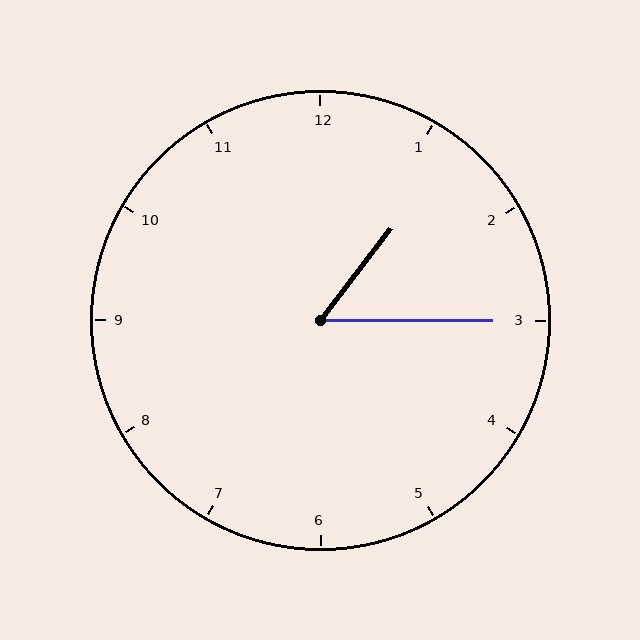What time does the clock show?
1:15.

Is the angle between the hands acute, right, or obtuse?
It is acute.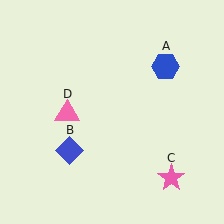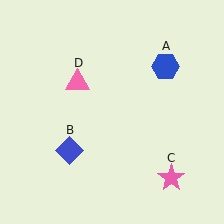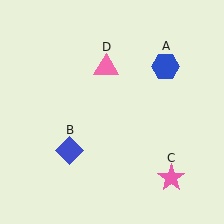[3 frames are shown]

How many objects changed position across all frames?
1 object changed position: pink triangle (object D).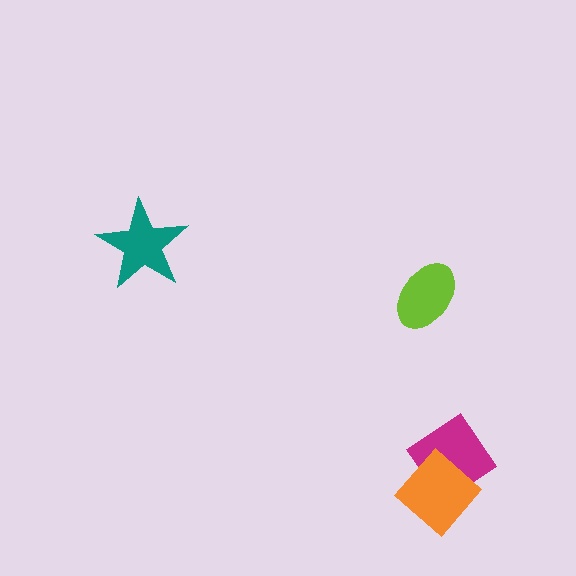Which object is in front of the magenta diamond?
The orange diamond is in front of the magenta diamond.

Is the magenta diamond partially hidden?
Yes, it is partially covered by another shape.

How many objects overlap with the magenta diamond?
1 object overlaps with the magenta diamond.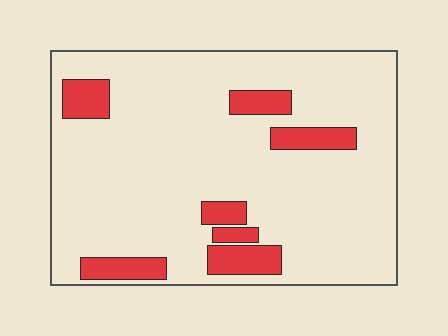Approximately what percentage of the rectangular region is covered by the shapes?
Approximately 15%.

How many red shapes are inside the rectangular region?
7.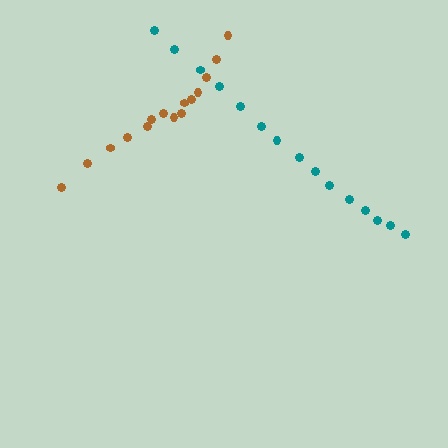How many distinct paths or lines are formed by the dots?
There are 2 distinct paths.